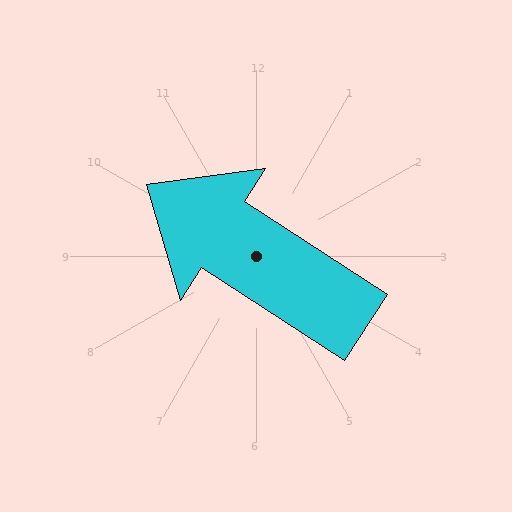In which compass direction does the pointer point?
Northwest.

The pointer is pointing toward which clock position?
Roughly 10 o'clock.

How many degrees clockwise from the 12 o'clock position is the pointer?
Approximately 303 degrees.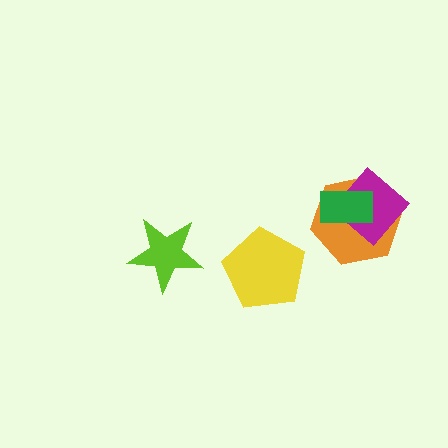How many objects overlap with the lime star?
0 objects overlap with the lime star.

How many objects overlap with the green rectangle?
2 objects overlap with the green rectangle.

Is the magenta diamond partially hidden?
Yes, it is partially covered by another shape.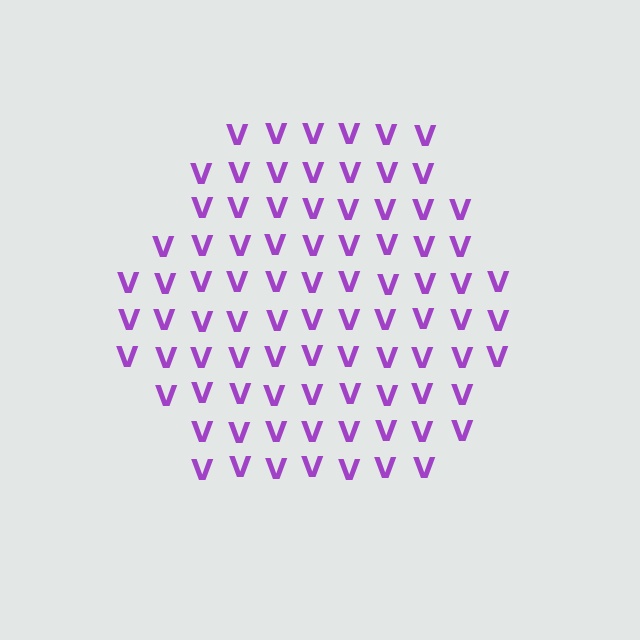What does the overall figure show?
The overall figure shows a hexagon.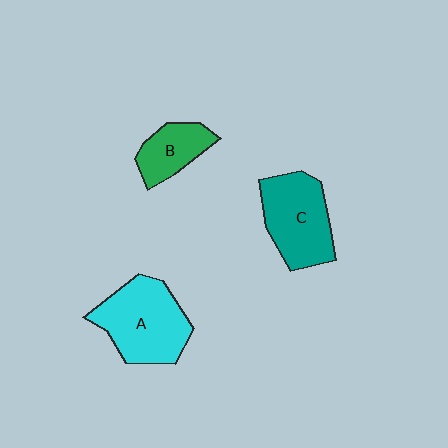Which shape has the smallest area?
Shape B (green).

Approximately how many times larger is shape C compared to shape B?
Approximately 1.7 times.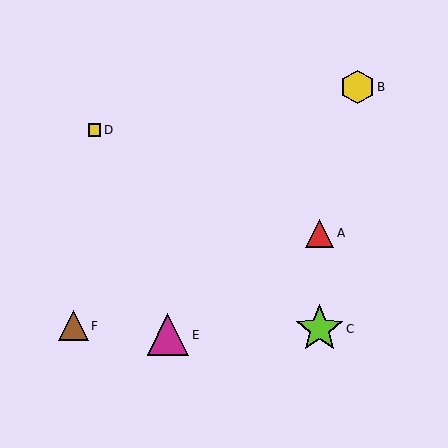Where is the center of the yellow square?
The center of the yellow square is at (94, 130).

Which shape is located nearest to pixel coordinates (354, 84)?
The yellow hexagon (labeled B) at (358, 87) is nearest to that location.